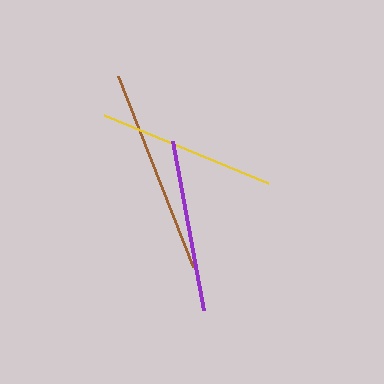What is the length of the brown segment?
The brown segment is approximately 206 pixels long.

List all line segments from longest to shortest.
From longest to shortest: brown, yellow, purple.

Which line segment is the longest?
The brown line is the longest at approximately 206 pixels.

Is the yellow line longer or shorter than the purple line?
The yellow line is longer than the purple line.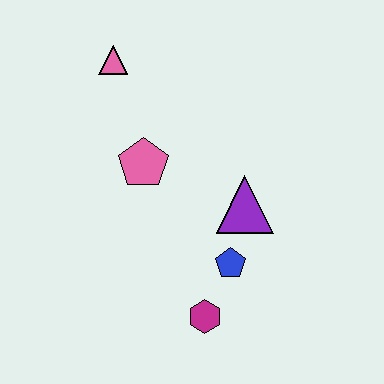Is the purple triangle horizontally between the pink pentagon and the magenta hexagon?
No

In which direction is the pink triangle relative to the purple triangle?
The pink triangle is above the purple triangle.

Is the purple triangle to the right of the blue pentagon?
Yes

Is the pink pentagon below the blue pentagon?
No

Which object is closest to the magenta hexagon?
The blue pentagon is closest to the magenta hexagon.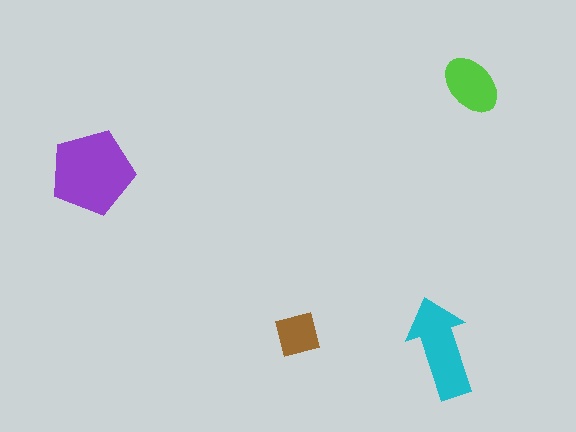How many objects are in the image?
There are 4 objects in the image.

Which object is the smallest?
The brown square.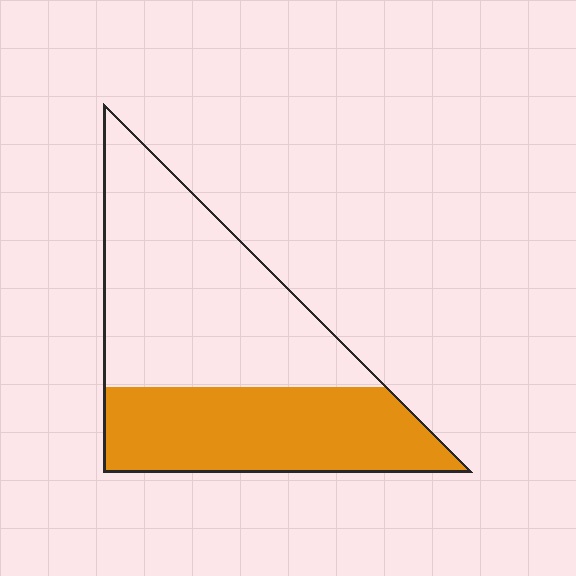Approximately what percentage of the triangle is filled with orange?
Approximately 40%.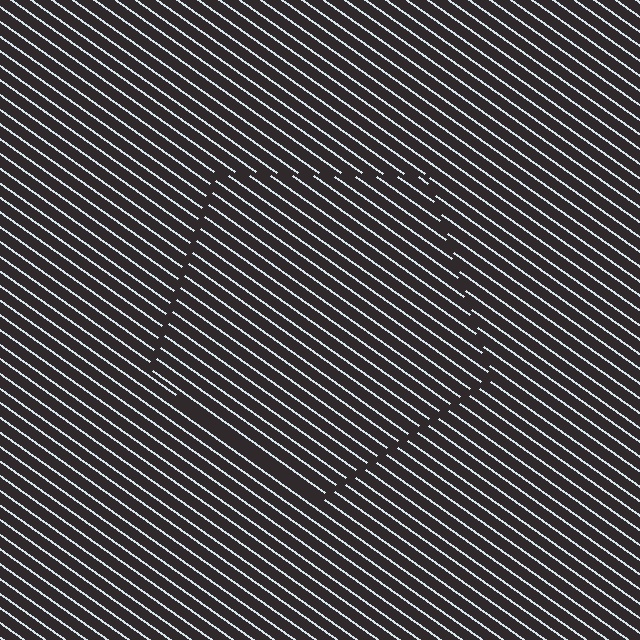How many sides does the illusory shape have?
5 sides — the line-ends trace a pentagon.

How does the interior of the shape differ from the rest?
The interior of the shape contains the same grating, shifted by half a period — the contour is defined by the phase discontinuity where line-ends from the inner and outer gratings abut.